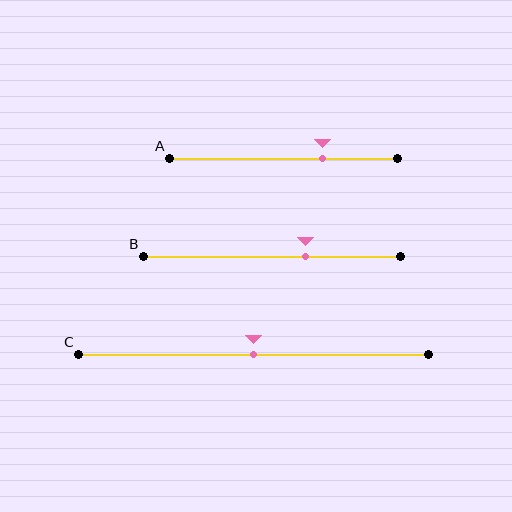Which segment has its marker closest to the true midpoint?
Segment C has its marker closest to the true midpoint.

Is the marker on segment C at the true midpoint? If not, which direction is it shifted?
Yes, the marker on segment C is at the true midpoint.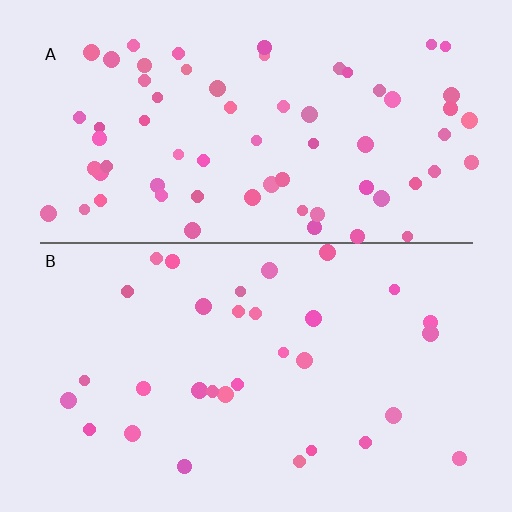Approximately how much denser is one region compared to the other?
Approximately 2.1× — region A over region B.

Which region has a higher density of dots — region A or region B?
A (the top).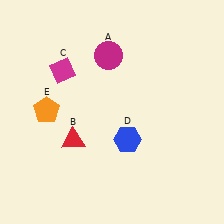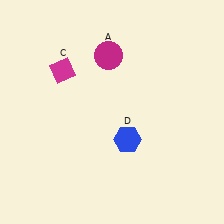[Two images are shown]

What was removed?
The orange pentagon (E), the red triangle (B) were removed in Image 2.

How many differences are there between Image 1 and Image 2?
There are 2 differences between the two images.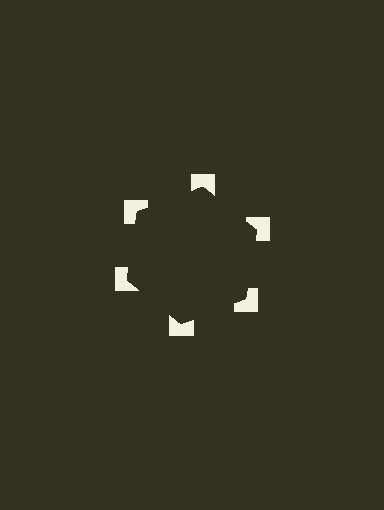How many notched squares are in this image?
There are 6 — one at each vertex of the illusory hexagon.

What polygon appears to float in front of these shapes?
An illusory hexagon — its edges are inferred from the aligned wedge cuts in the notched squares, not physically drawn.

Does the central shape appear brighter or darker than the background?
It typically appears slightly darker than the background, even though no actual brightness change is drawn.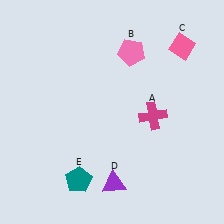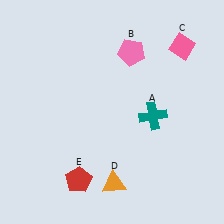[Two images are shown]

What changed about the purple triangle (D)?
In Image 1, D is purple. In Image 2, it changed to orange.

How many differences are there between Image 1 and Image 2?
There are 3 differences between the two images.